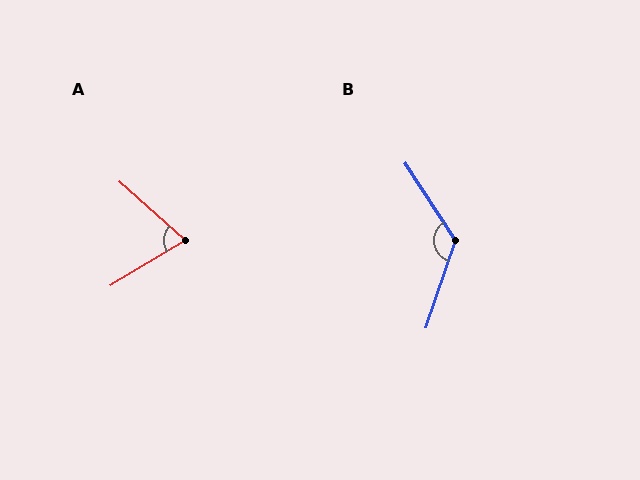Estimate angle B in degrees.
Approximately 129 degrees.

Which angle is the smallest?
A, at approximately 73 degrees.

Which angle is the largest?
B, at approximately 129 degrees.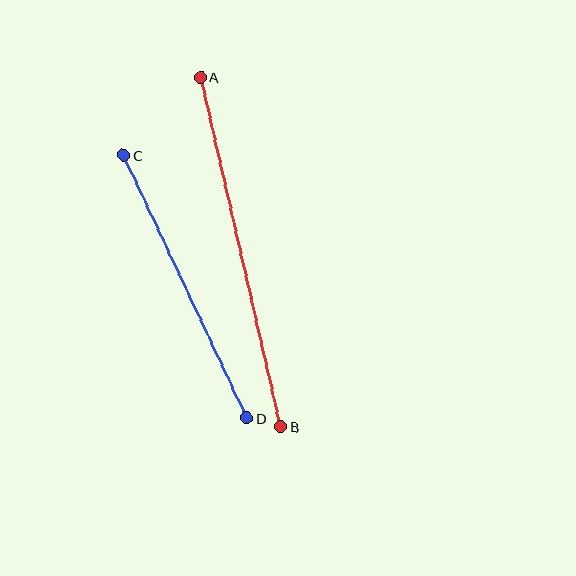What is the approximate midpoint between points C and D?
The midpoint is at approximately (185, 287) pixels.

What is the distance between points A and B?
The distance is approximately 359 pixels.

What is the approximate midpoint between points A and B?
The midpoint is at approximately (240, 252) pixels.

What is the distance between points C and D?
The distance is approximately 291 pixels.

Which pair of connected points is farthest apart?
Points A and B are farthest apart.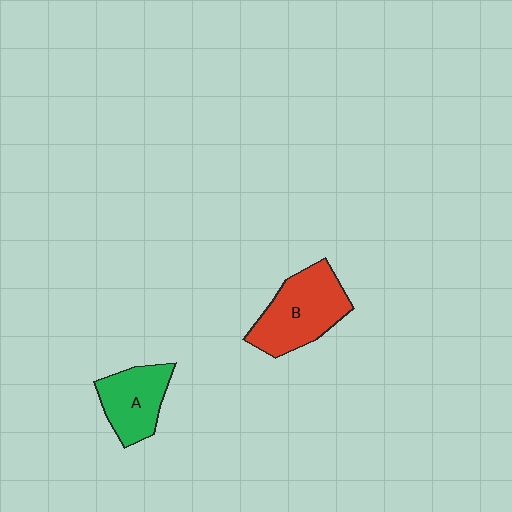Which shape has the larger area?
Shape B (red).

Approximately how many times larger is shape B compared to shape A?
Approximately 1.4 times.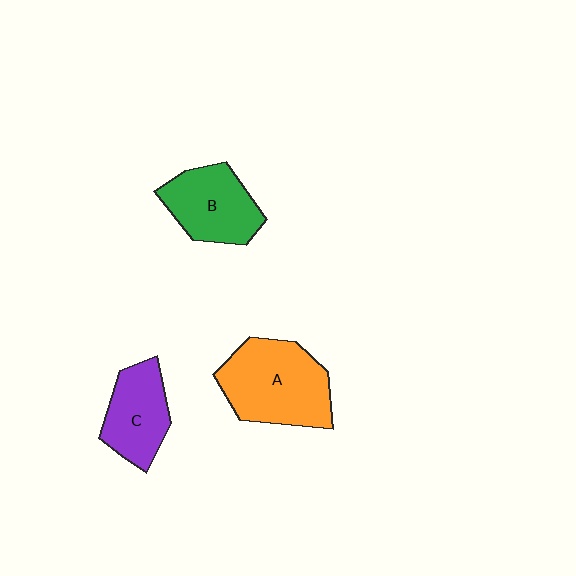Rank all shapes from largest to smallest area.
From largest to smallest: A (orange), B (green), C (purple).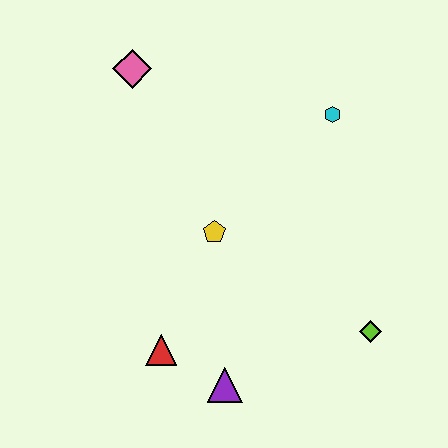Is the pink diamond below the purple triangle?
No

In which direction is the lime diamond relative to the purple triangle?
The lime diamond is to the right of the purple triangle.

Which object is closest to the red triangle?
The purple triangle is closest to the red triangle.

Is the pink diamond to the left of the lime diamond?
Yes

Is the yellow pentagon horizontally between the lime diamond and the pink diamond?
Yes